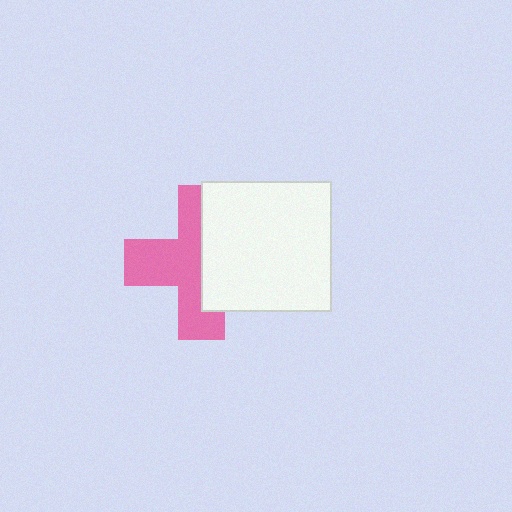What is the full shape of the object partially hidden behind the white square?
The partially hidden object is a pink cross.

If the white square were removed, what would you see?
You would see the complete pink cross.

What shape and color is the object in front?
The object in front is a white square.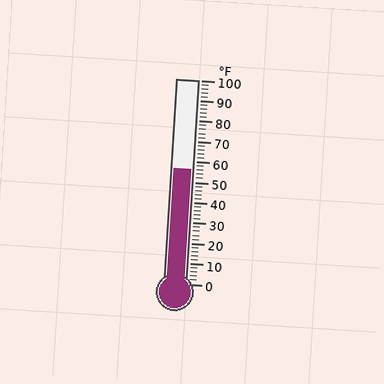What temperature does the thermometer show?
The thermometer shows approximately 56°F.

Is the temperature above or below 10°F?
The temperature is above 10°F.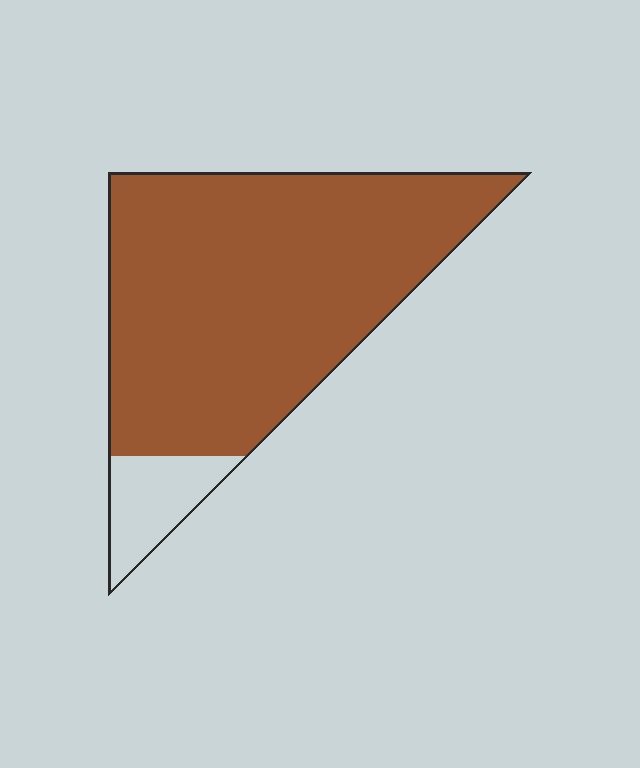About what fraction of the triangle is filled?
About nine tenths (9/10).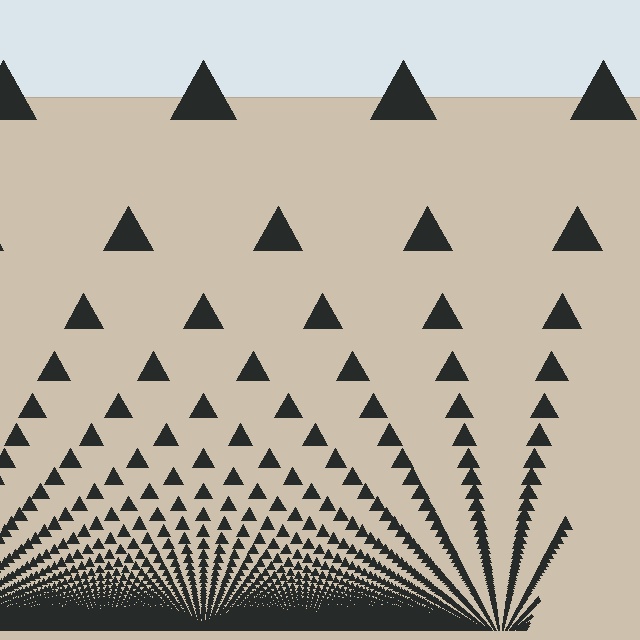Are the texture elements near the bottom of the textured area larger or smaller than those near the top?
Smaller. The gradient is inverted — elements near the bottom are smaller and denser.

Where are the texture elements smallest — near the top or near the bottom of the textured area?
Near the bottom.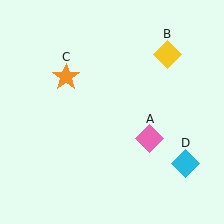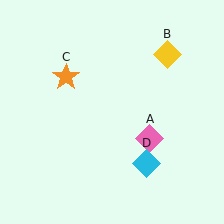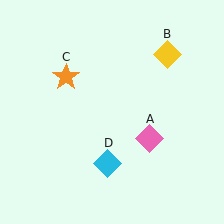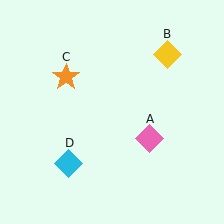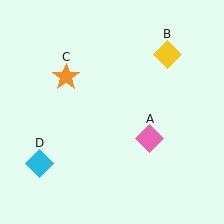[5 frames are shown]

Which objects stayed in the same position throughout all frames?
Pink diamond (object A) and yellow diamond (object B) and orange star (object C) remained stationary.